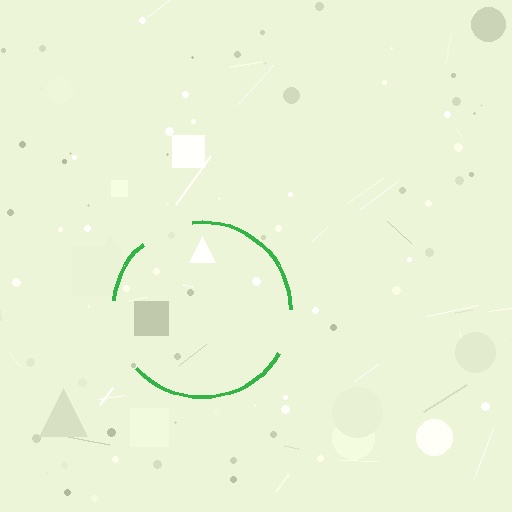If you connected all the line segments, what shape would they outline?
They would outline a circle.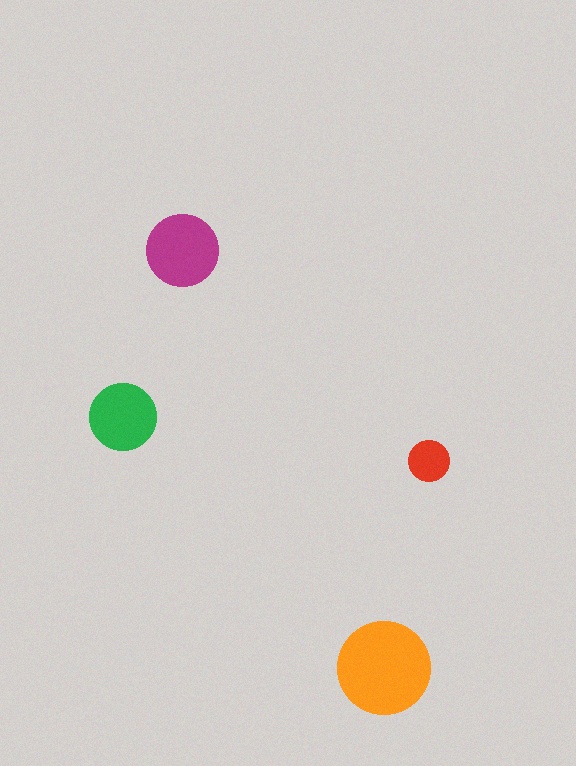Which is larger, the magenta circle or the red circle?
The magenta one.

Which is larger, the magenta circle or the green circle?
The magenta one.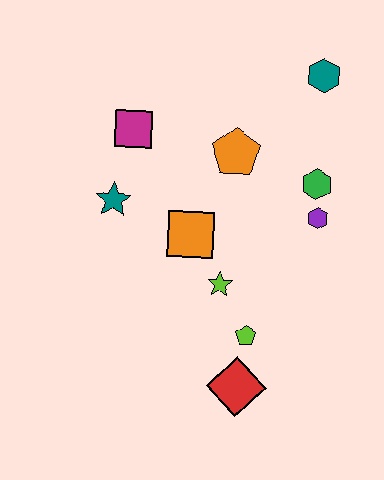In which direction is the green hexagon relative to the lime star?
The green hexagon is above the lime star.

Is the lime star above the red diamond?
Yes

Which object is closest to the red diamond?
The lime pentagon is closest to the red diamond.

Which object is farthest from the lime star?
The teal hexagon is farthest from the lime star.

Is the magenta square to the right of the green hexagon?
No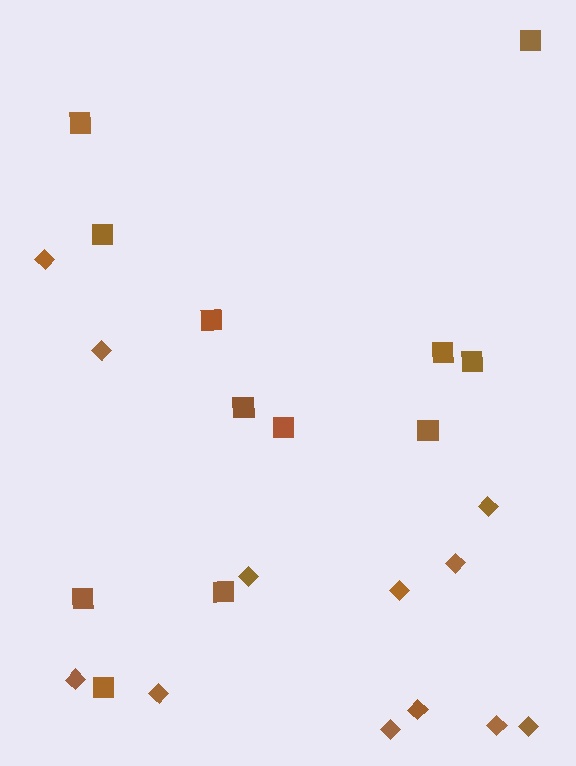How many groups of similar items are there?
There are 2 groups: one group of squares (12) and one group of diamonds (12).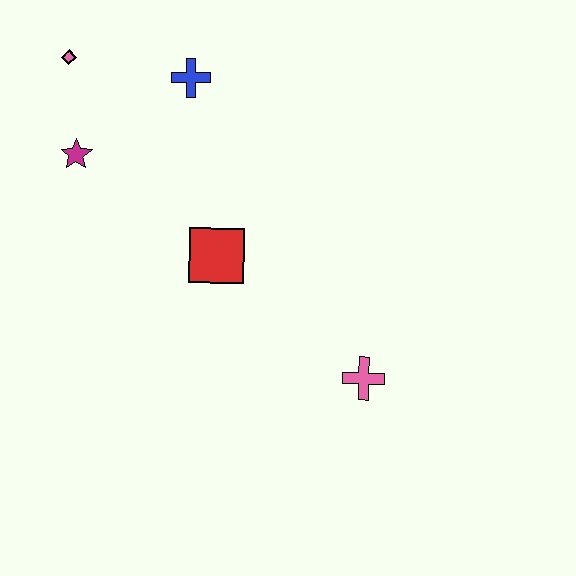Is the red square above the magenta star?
No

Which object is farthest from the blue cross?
The pink cross is farthest from the blue cross.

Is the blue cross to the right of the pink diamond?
Yes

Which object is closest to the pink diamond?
The magenta star is closest to the pink diamond.